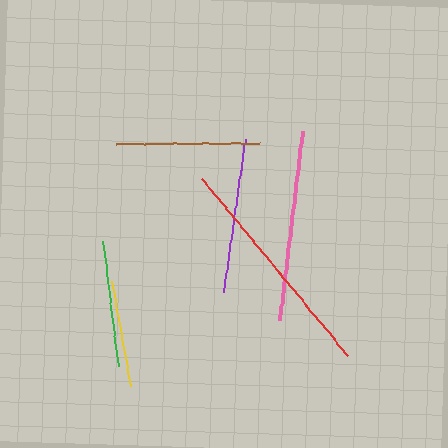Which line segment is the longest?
The red line is the longest at approximately 228 pixels.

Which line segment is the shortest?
The yellow line is the shortest at approximately 108 pixels.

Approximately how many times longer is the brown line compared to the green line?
The brown line is approximately 1.1 times the length of the green line.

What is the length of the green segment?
The green segment is approximately 125 pixels long.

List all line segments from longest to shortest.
From longest to shortest: red, pink, purple, brown, green, yellow.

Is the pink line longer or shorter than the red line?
The red line is longer than the pink line.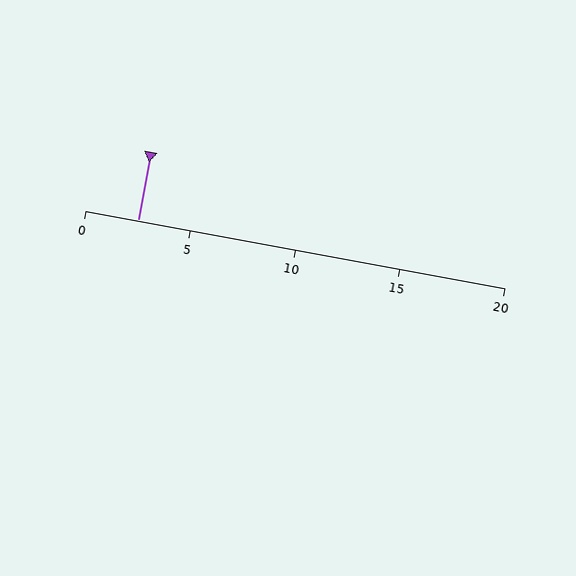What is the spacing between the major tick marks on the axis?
The major ticks are spaced 5 apart.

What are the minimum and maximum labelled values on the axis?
The axis runs from 0 to 20.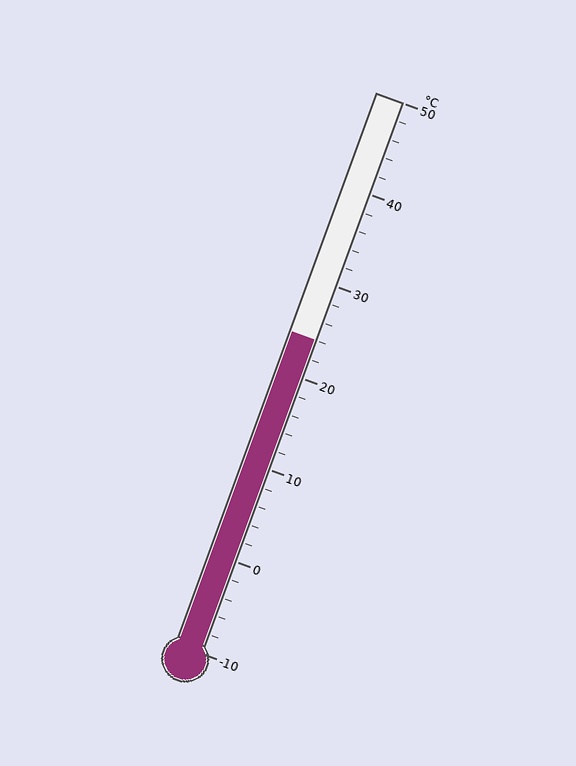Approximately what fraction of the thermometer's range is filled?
The thermometer is filled to approximately 55% of its range.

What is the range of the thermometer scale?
The thermometer scale ranges from -10°C to 50°C.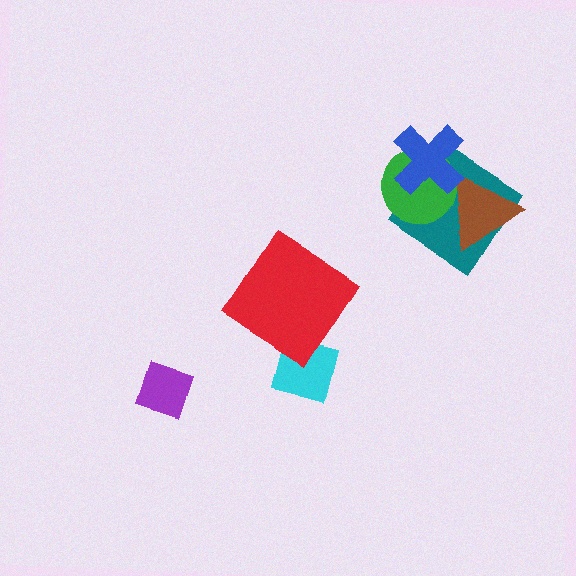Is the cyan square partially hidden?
Yes, it is partially covered by another shape.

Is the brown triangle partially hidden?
Yes, it is partially covered by another shape.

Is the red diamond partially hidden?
No, no other shape covers it.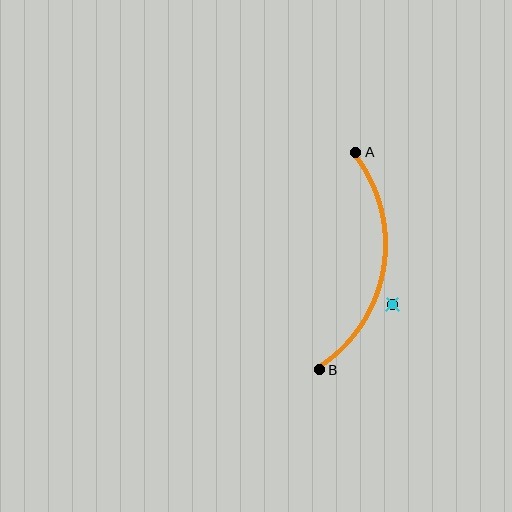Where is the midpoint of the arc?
The arc midpoint is the point on the curve farthest from the straight line joining A and B. It sits to the right of that line.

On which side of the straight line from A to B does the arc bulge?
The arc bulges to the right of the straight line connecting A and B.